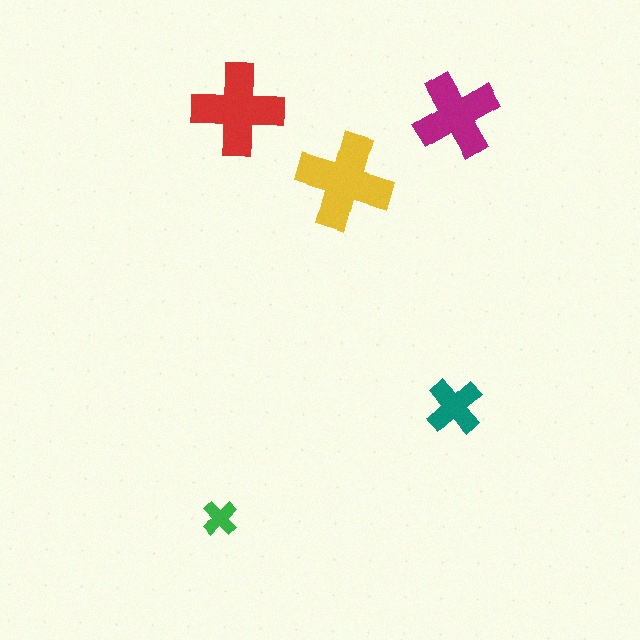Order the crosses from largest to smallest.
the yellow one, the red one, the magenta one, the teal one, the green one.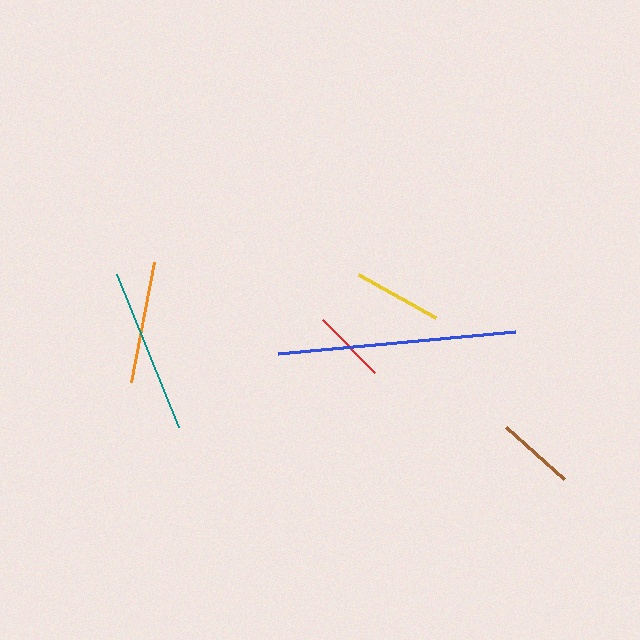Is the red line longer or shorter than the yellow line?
The yellow line is longer than the red line.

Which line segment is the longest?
The blue line is the longest at approximately 238 pixels.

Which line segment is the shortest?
The red line is the shortest at approximately 74 pixels.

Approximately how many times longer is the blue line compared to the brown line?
The blue line is approximately 3.0 times the length of the brown line.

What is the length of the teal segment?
The teal segment is approximately 165 pixels long.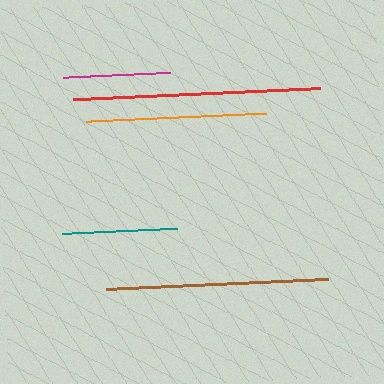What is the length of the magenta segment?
The magenta segment is approximately 106 pixels long.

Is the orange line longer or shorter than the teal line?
The orange line is longer than the teal line.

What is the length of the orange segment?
The orange segment is approximately 181 pixels long.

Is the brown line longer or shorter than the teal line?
The brown line is longer than the teal line.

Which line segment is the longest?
The red line is the longest at approximately 248 pixels.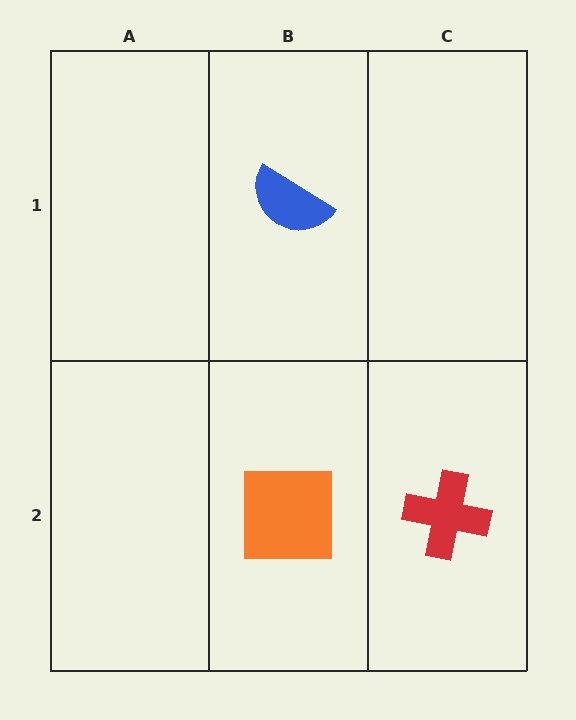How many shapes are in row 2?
2 shapes.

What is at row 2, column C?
A red cross.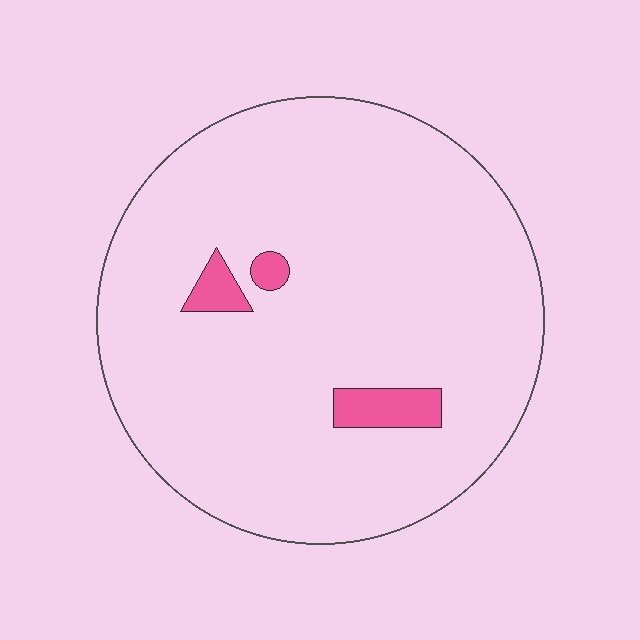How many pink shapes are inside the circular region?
3.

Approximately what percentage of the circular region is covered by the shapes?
Approximately 5%.